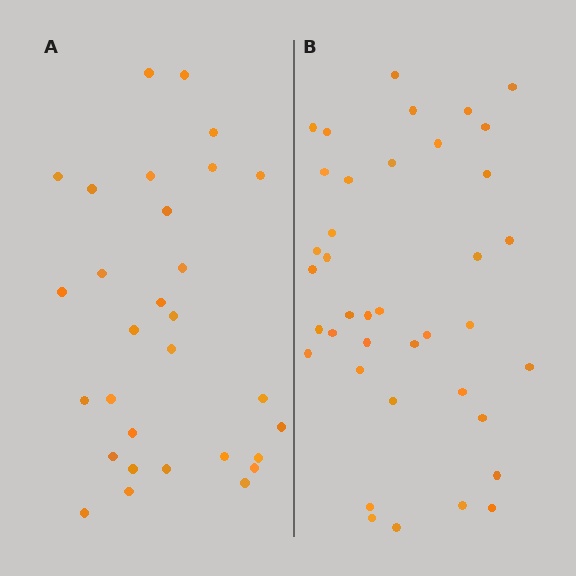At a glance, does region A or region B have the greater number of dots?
Region B (the right region) has more dots.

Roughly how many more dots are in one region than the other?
Region B has roughly 8 or so more dots than region A.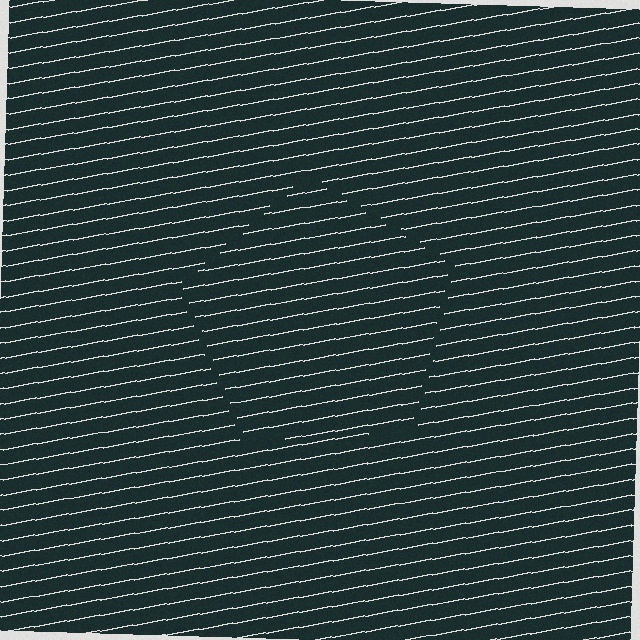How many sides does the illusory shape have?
5 sides — the line-ends trace a pentagon.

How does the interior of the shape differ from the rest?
The interior of the shape contains the same grating, shifted by half a period — the contour is defined by the phase discontinuity where line-ends from the inner and outer gratings abut.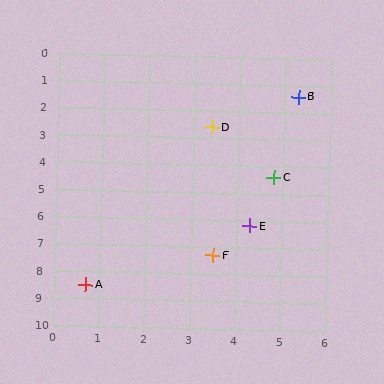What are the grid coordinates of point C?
Point C is at approximately (4.8, 4.4).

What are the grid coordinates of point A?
Point A is at approximately (0.7, 8.5).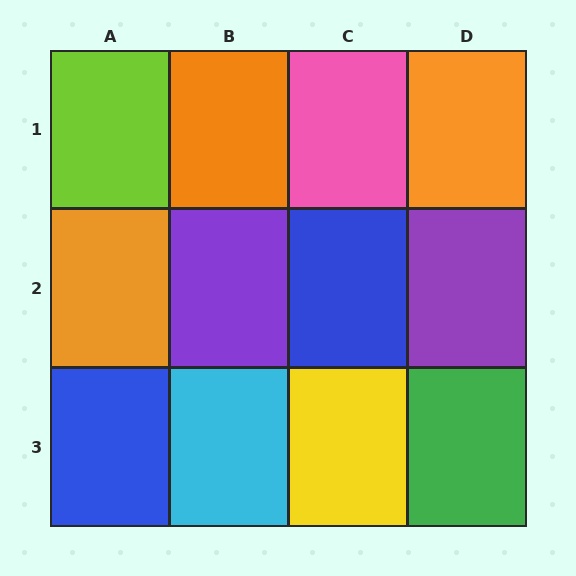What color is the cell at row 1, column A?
Lime.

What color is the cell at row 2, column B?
Purple.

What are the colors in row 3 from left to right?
Blue, cyan, yellow, green.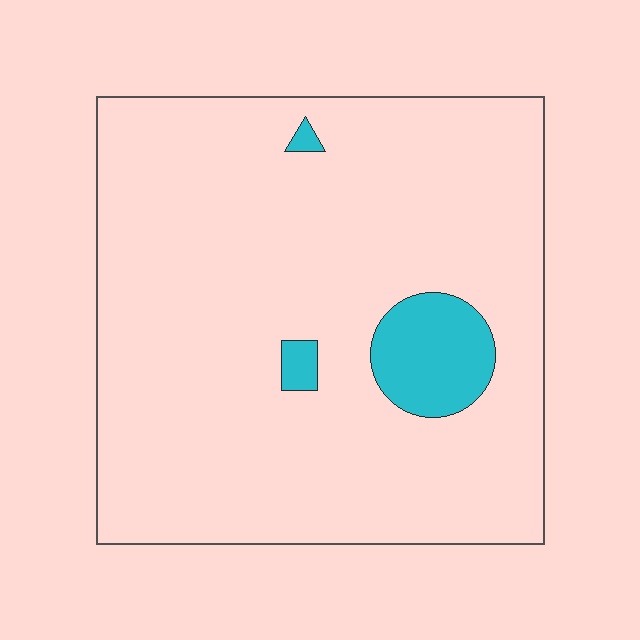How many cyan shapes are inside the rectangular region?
3.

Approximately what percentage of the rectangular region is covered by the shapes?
Approximately 5%.